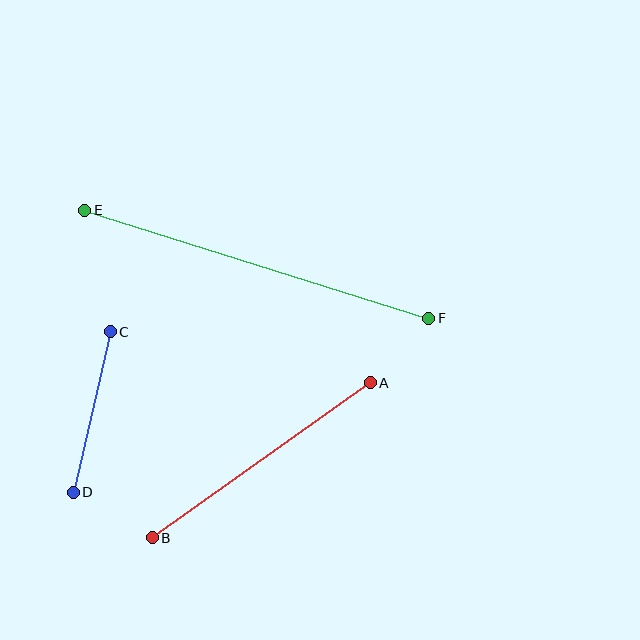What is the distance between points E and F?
The distance is approximately 361 pixels.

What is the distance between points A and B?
The distance is approximately 268 pixels.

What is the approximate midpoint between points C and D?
The midpoint is at approximately (92, 412) pixels.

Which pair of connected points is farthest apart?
Points E and F are farthest apart.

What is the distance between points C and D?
The distance is approximately 165 pixels.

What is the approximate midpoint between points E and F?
The midpoint is at approximately (257, 264) pixels.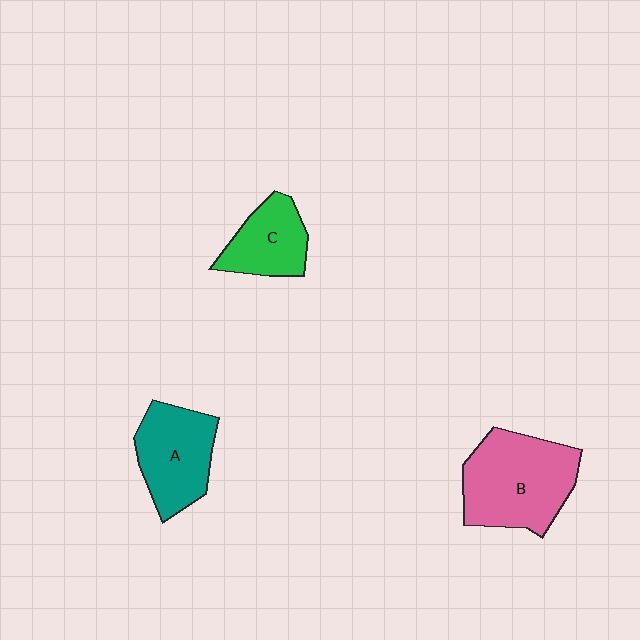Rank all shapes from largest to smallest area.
From largest to smallest: B (pink), A (teal), C (green).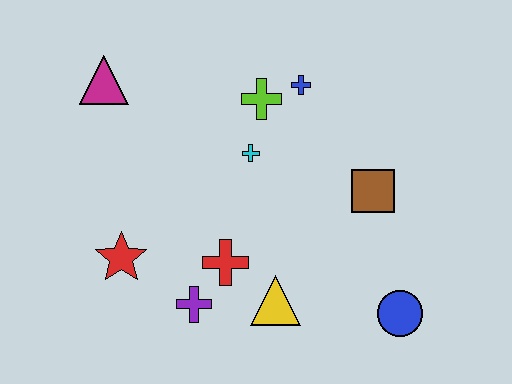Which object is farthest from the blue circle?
The magenta triangle is farthest from the blue circle.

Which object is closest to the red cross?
The purple cross is closest to the red cross.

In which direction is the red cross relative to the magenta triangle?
The red cross is below the magenta triangle.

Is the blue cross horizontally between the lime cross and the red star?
No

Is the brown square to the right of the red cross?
Yes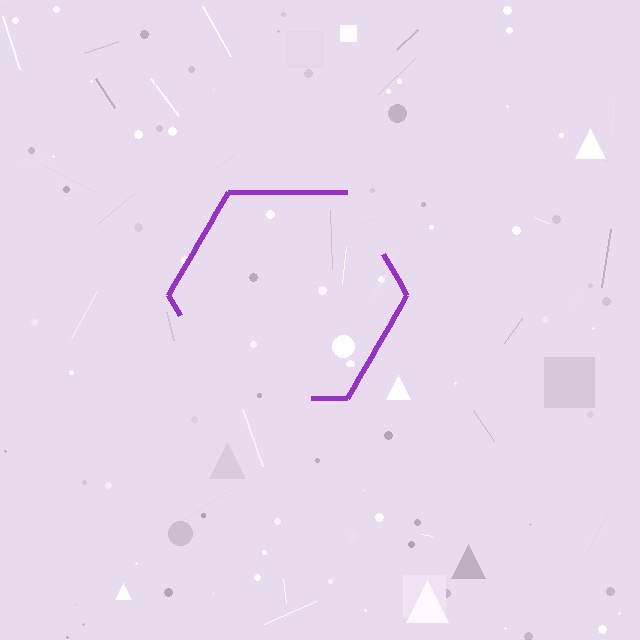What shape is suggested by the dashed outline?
The dashed outline suggests a hexagon.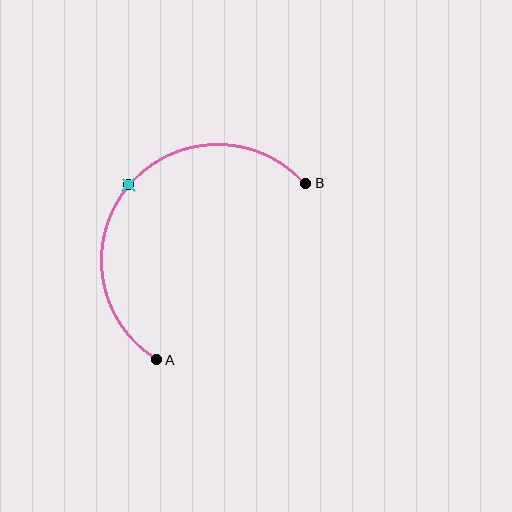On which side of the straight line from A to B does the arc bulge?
The arc bulges above and to the left of the straight line connecting A and B.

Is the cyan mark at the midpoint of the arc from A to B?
Yes. The cyan mark lies on the arc at equal arc-length from both A and B — it is the arc midpoint.